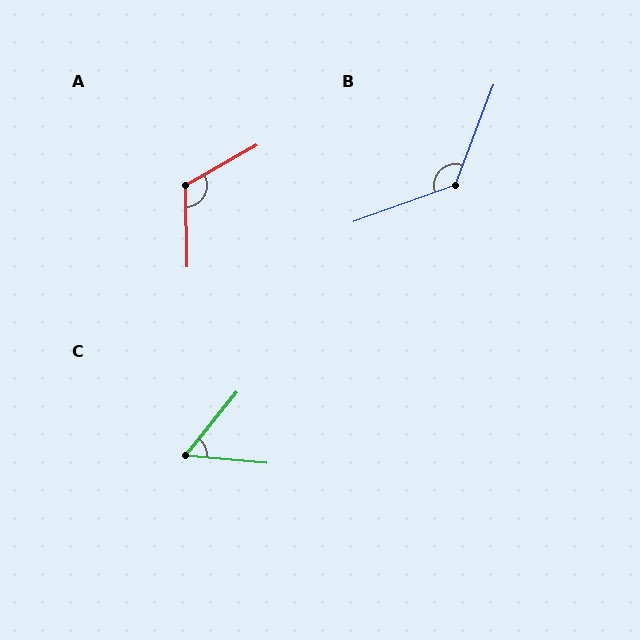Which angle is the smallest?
C, at approximately 56 degrees.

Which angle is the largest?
B, at approximately 131 degrees.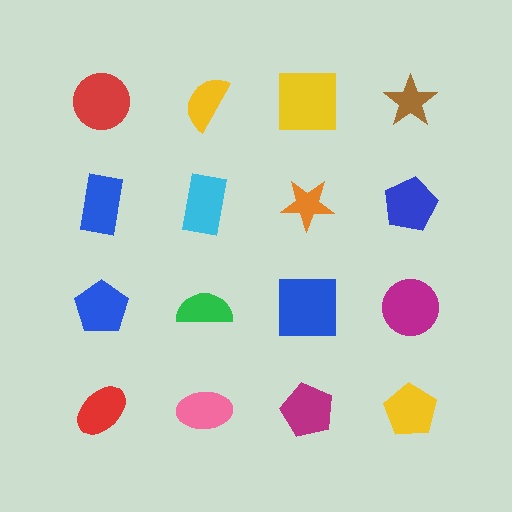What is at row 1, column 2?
A yellow semicircle.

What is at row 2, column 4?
A blue pentagon.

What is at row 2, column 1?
A blue rectangle.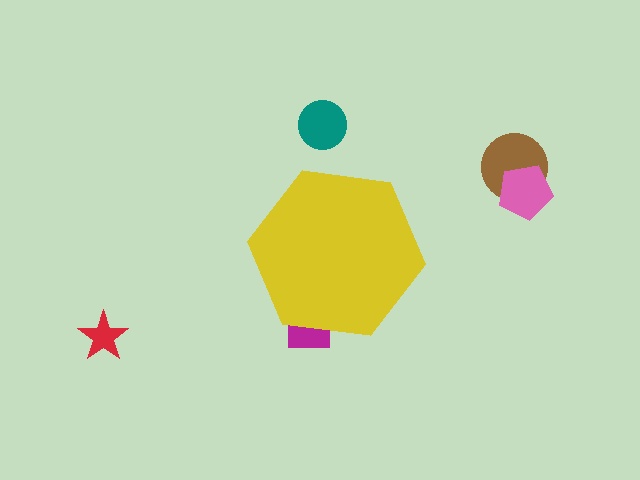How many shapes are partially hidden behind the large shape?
1 shape is partially hidden.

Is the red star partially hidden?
No, the red star is fully visible.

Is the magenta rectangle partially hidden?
Yes, the magenta rectangle is partially hidden behind the yellow hexagon.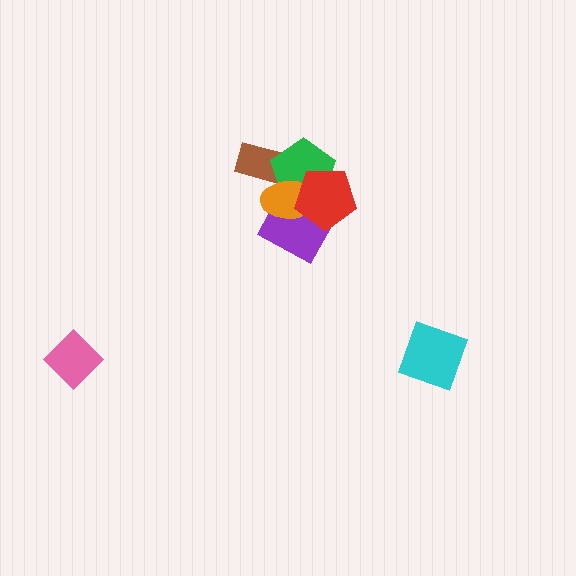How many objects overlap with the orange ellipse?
4 objects overlap with the orange ellipse.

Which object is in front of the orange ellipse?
The red pentagon is in front of the orange ellipse.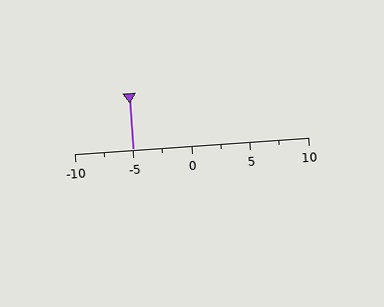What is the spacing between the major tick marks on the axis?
The major ticks are spaced 5 apart.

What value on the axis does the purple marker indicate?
The marker indicates approximately -5.